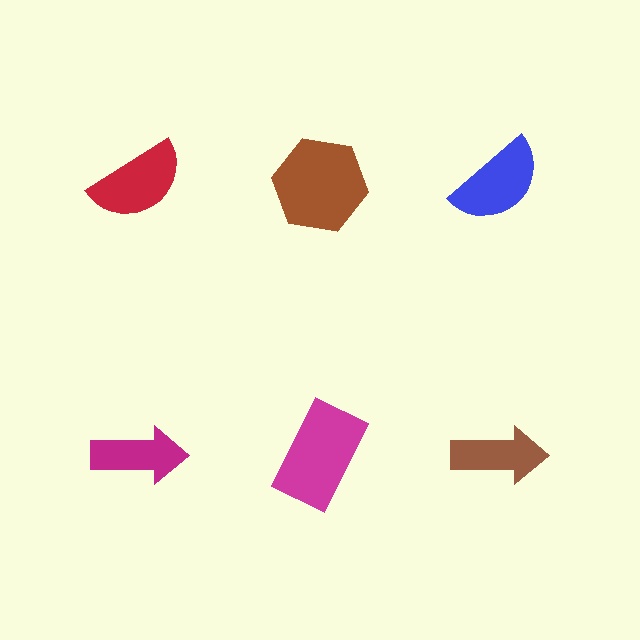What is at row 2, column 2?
A magenta rectangle.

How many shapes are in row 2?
3 shapes.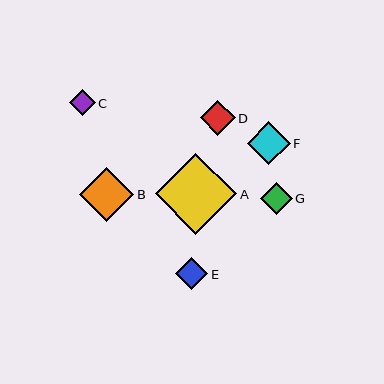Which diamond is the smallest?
Diamond C is the smallest with a size of approximately 26 pixels.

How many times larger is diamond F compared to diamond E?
Diamond F is approximately 1.3 times the size of diamond E.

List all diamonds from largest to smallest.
From largest to smallest: A, B, F, D, E, G, C.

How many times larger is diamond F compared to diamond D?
Diamond F is approximately 1.2 times the size of diamond D.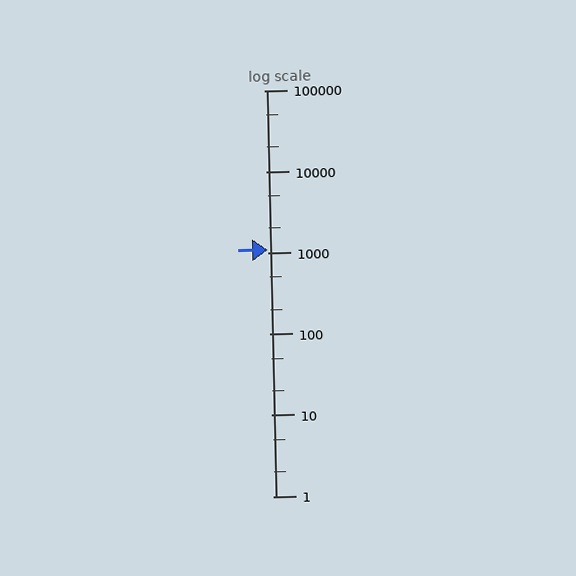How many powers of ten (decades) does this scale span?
The scale spans 5 decades, from 1 to 100000.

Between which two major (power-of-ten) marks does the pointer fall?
The pointer is between 1000 and 10000.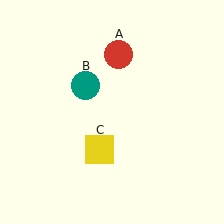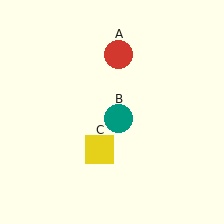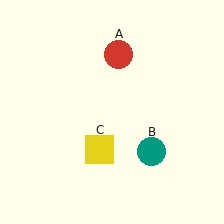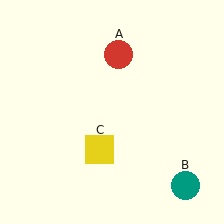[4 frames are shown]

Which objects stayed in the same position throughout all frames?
Red circle (object A) and yellow square (object C) remained stationary.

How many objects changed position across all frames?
1 object changed position: teal circle (object B).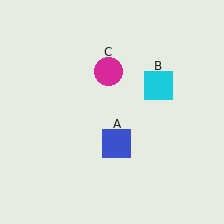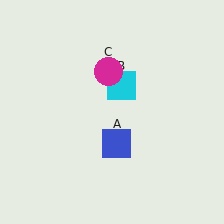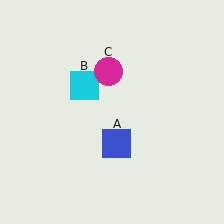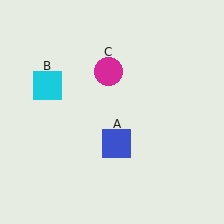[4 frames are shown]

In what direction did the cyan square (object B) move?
The cyan square (object B) moved left.